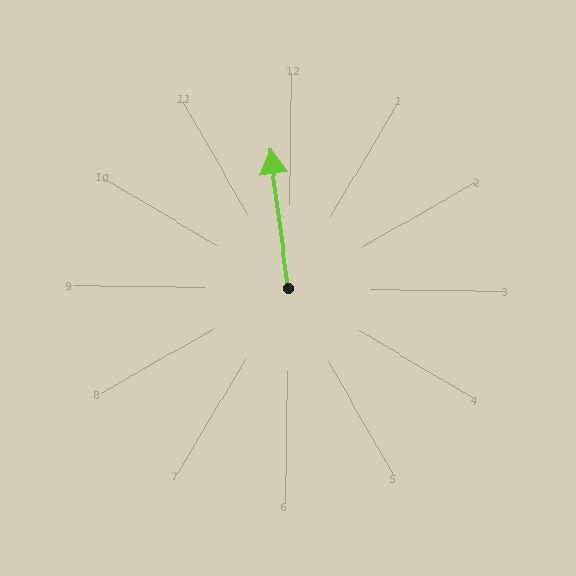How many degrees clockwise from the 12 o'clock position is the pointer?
Approximately 352 degrees.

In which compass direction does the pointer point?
North.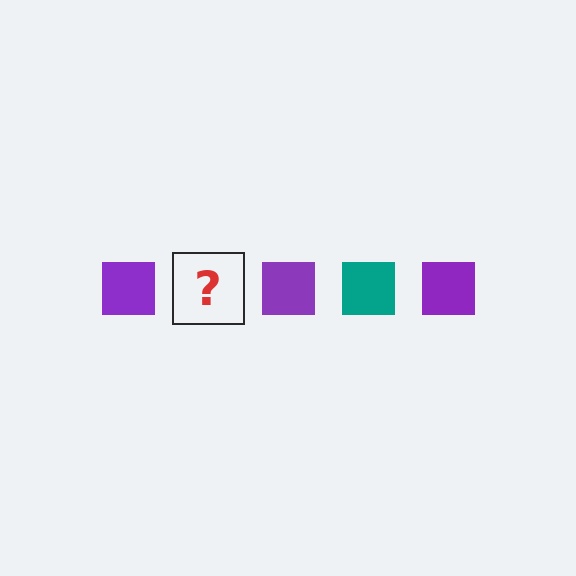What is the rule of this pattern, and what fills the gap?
The rule is that the pattern cycles through purple, teal squares. The gap should be filled with a teal square.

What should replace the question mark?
The question mark should be replaced with a teal square.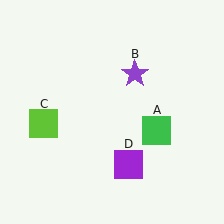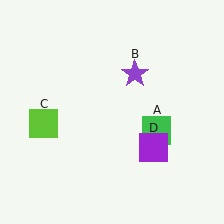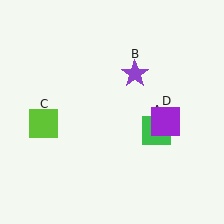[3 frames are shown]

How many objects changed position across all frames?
1 object changed position: purple square (object D).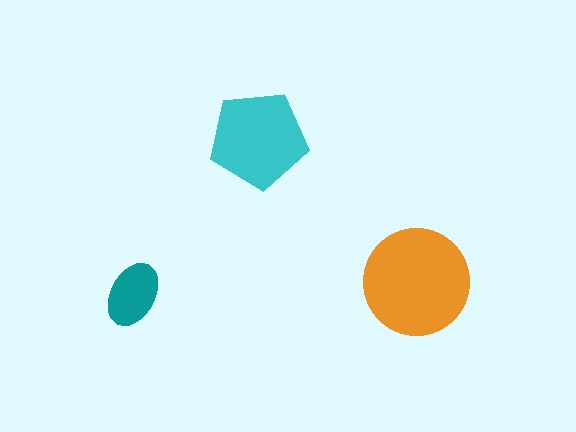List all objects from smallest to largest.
The teal ellipse, the cyan pentagon, the orange circle.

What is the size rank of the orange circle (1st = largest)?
1st.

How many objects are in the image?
There are 3 objects in the image.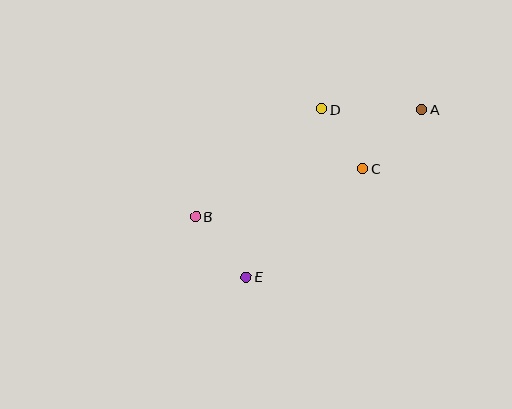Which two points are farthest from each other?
Points A and B are farthest from each other.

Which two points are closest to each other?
Points C and D are closest to each other.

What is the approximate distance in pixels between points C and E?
The distance between C and E is approximately 160 pixels.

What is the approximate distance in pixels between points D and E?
The distance between D and E is approximately 184 pixels.